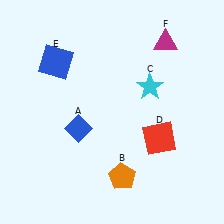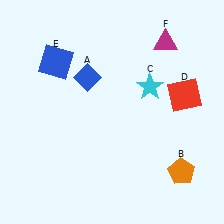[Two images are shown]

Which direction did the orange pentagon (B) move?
The orange pentagon (B) moved right.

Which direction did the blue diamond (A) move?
The blue diamond (A) moved up.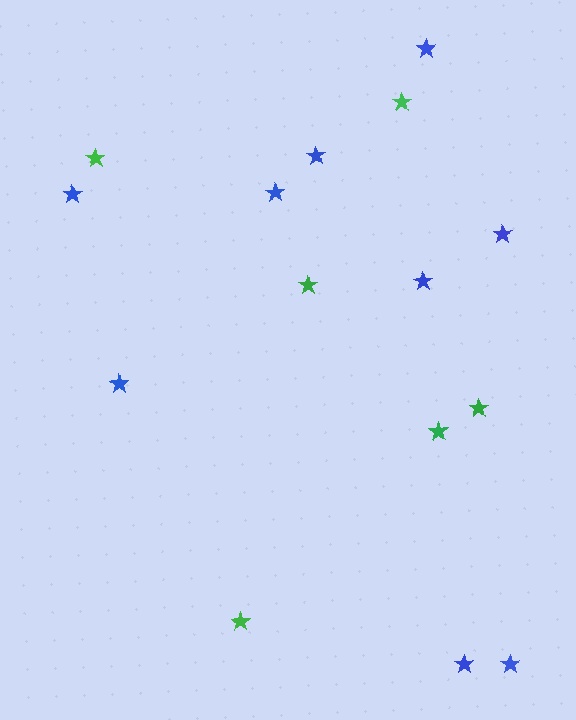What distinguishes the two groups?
There are 2 groups: one group of blue stars (9) and one group of green stars (6).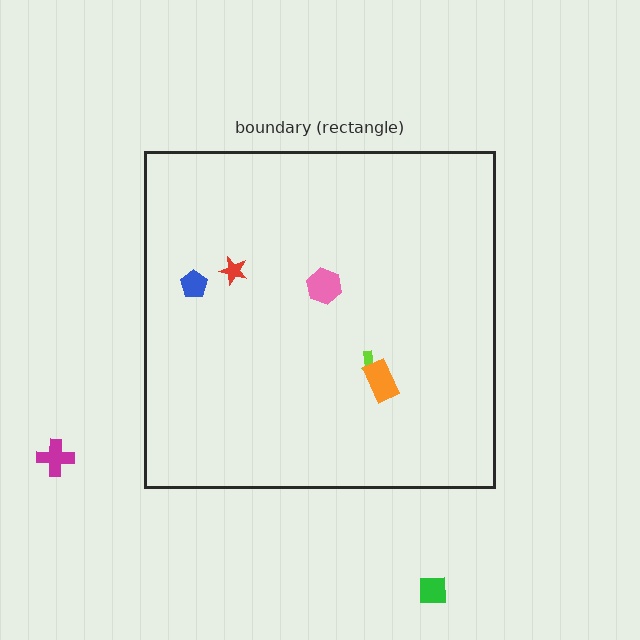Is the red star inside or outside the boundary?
Inside.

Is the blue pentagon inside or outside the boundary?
Inside.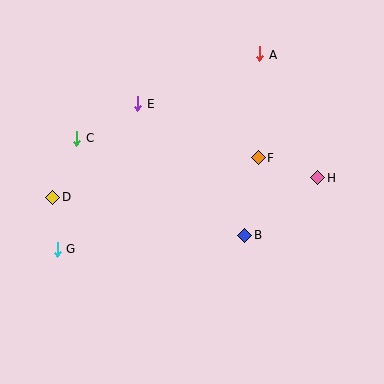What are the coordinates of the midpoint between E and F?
The midpoint between E and F is at (198, 131).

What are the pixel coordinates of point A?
Point A is at (260, 54).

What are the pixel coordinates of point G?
Point G is at (57, 249).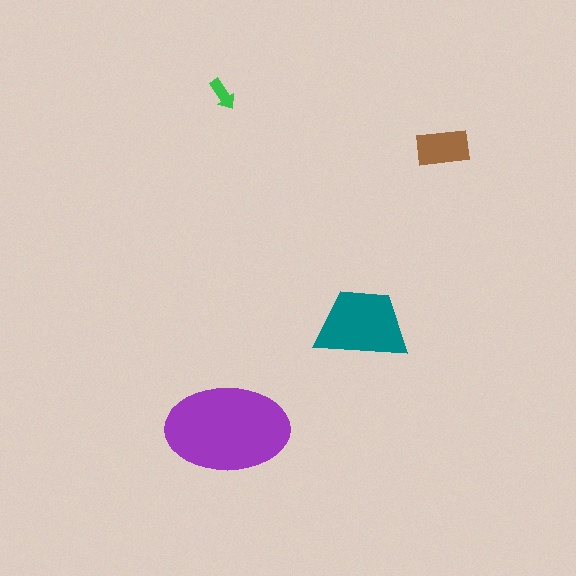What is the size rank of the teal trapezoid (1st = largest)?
2nd.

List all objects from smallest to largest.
The green arrow, the brown rectangle, the teal trapezoid, the purple ellipse.